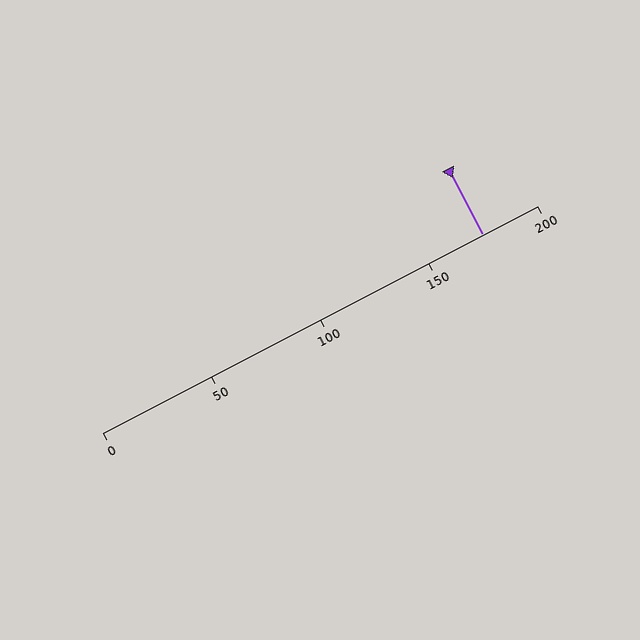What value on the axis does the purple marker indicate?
The marker indicates approximately 175.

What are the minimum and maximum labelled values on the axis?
The axis runs from 0 to 200.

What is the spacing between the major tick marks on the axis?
The major ticks are spaced 50 apart.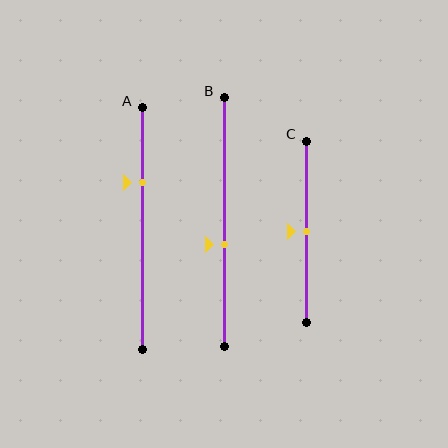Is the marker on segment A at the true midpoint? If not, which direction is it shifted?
No, the marker on segment A is shifted upward by about 19% of the segment length.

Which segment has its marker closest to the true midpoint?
Segment C has its marker closest to the true midpoint.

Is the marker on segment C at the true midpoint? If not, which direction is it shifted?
Yes, the marker on segment C is at the true midpoint.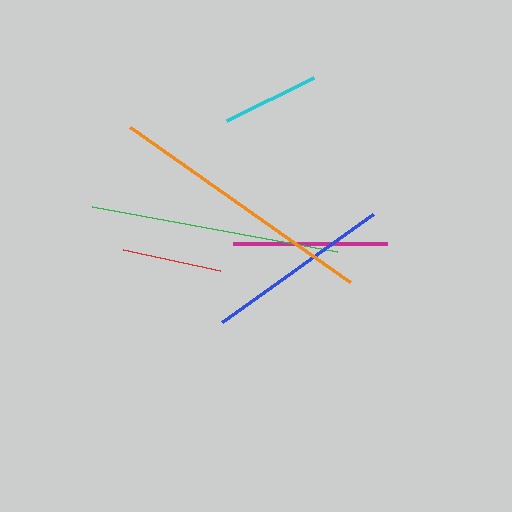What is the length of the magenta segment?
The magenta segment is approximately 154 pixels long.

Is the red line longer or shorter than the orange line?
The orange line is longer than the red line.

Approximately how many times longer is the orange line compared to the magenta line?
The orange line is approximately 1.7 times the length of the magenta line.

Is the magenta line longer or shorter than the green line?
The green line is longer than the magenta line.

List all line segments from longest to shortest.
From longest to shortest: orange, green, blue, magenta, red, cyan.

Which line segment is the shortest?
The cyan line is the shortest at approximately 97 pixels.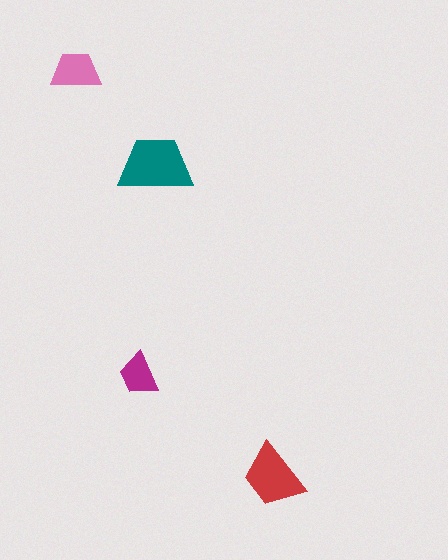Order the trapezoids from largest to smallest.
the teal one, the red one, the pink one, the magenta one.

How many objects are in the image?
There are 4 objects in the image.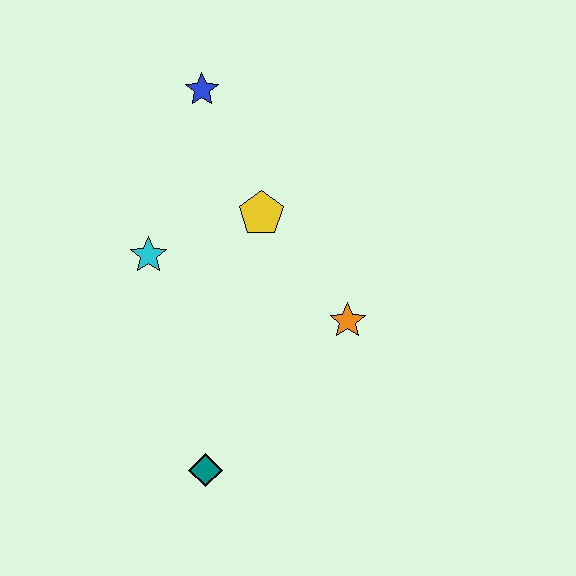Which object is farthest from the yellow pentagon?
The teal diamond is farthest from the yellow pentagon.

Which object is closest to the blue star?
The yellow pentagon is closest to the blue star.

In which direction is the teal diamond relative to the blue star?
The teal diamond is below the blue star.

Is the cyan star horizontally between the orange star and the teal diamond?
No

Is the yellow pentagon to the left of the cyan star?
No